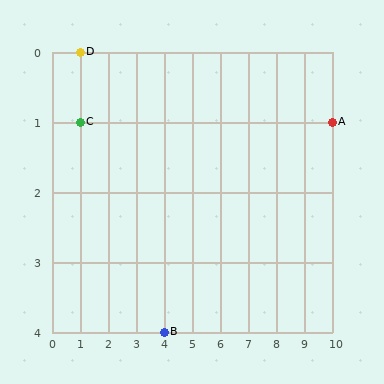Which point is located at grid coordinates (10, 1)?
Point A is at (10, 1).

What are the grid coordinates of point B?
Point B is at grid coordinates (4, 4).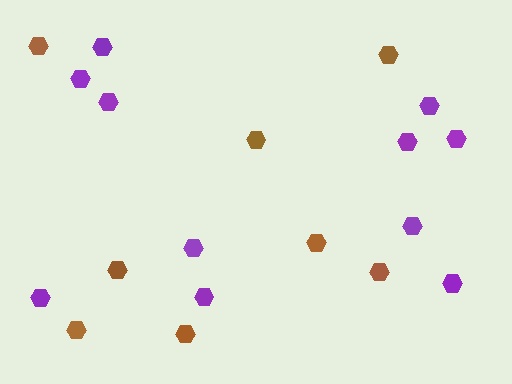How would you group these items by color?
There are 2 groups: one group of brown hexagons (8) and one group of purple hexagons (11).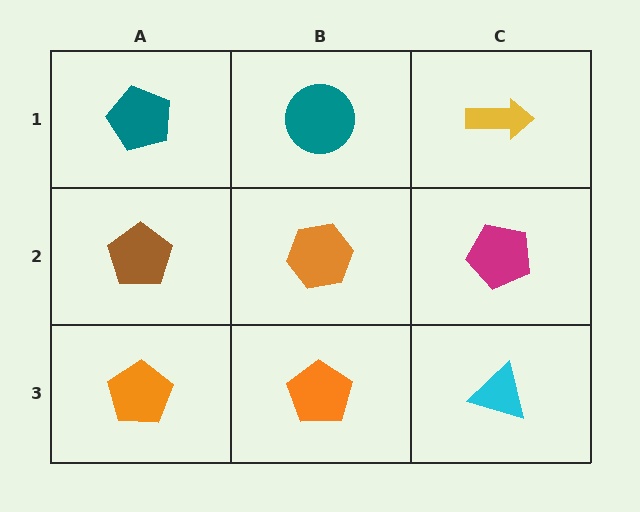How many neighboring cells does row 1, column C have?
2.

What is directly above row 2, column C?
A yellow arrow.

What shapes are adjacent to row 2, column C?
A yellow arrow (row 1, column C), a cyan triangle (row 3, column C), an orange hexagon (row 2, column B).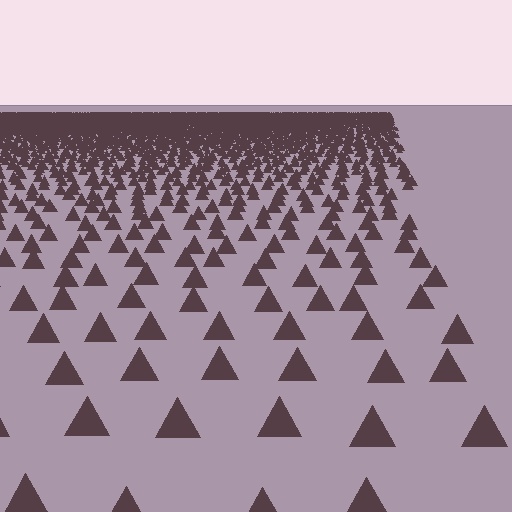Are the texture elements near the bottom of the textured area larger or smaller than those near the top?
Larger. Near the bottom, elements are closer to the viewer and appear at a bigger on-screen size.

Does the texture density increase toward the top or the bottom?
Density increases toward the top.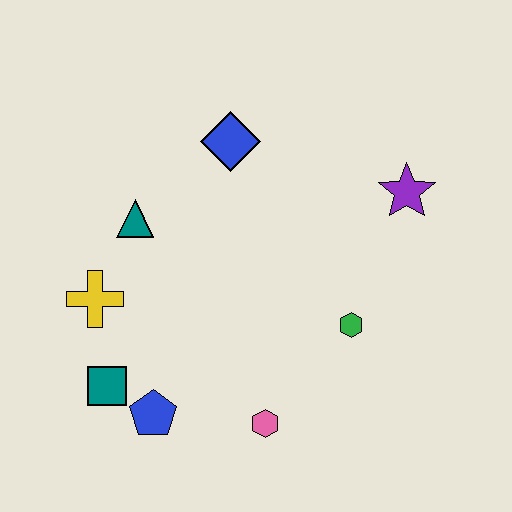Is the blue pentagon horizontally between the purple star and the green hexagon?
No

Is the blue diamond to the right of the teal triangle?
Yes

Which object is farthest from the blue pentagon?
The purple star is farthest from the blue pentagon.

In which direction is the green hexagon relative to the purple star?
The green hexagon is below the purple star.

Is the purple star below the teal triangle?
No